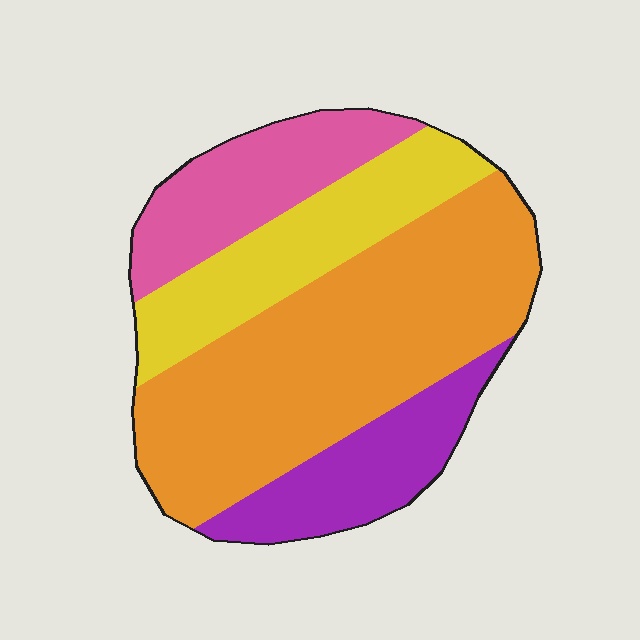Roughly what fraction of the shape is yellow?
Yellow covers 20% of the shape.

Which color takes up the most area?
Orange, at roughly 50%.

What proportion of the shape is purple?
Purple takes up about one sixth (1/6) of the shape.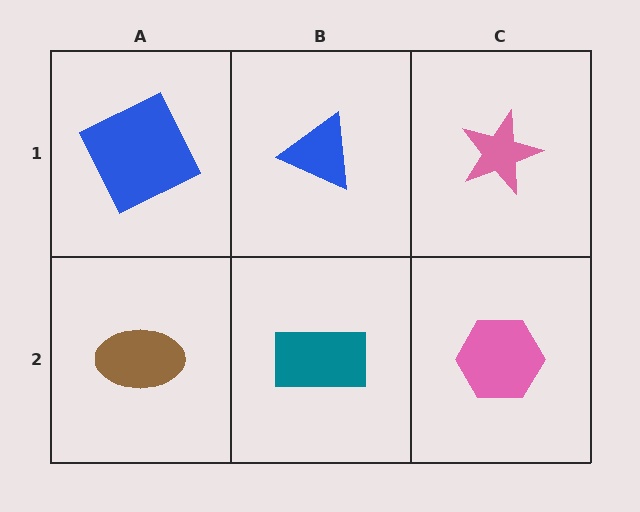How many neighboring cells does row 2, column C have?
2.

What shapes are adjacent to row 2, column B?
A blue triangle (row 1, column B), a brown ellipse (row 2, column A), a pink hexagon (row 2, column C).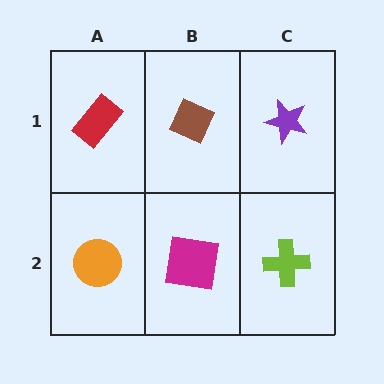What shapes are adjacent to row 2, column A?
A red rectangle (row 1, column A), a magenta square (row 2, column B).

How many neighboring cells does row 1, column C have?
2.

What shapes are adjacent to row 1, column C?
A lime cross (row 2, column C), a brown diamond (row 1, column B).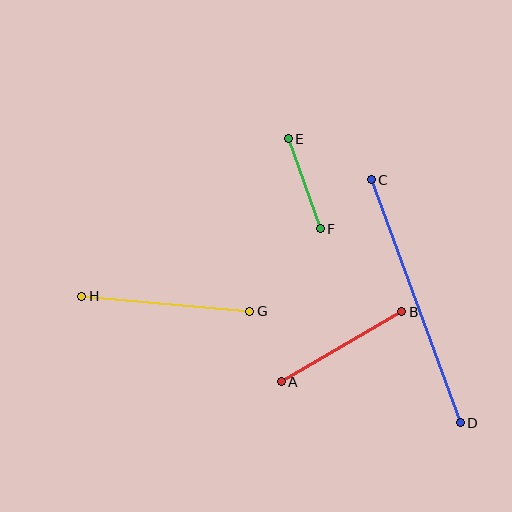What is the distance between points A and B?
The distance is approximately 139 pixels.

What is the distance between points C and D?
The distance is approximately 259 pixels.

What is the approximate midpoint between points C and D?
The midpoint is at approximately (416, 301) pixels.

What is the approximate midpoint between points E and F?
The midpoint is at approximately (304, 184) pixels.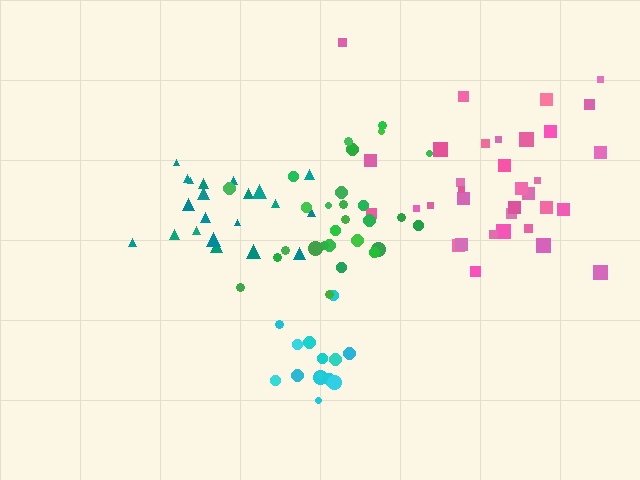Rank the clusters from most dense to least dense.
cyan, teal, green, pink.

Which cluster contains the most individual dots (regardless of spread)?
Pink (34).